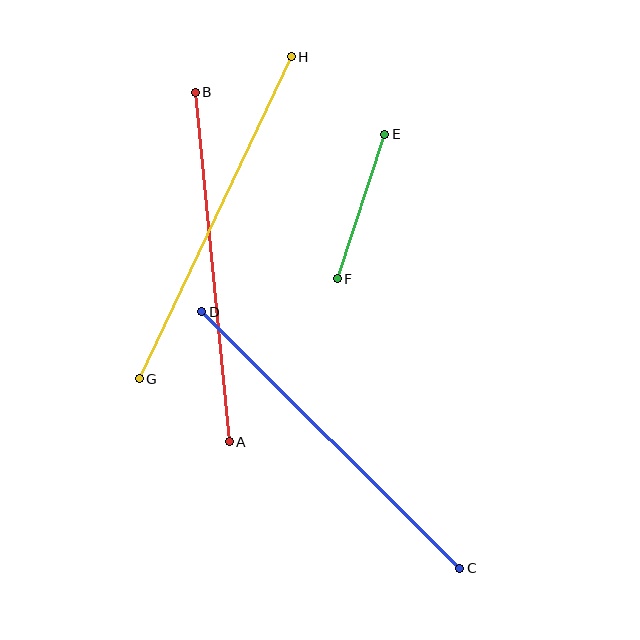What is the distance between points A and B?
The distance is approximately 351 pixels.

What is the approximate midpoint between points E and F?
The midpoint is at approximately (361, 206) pixels.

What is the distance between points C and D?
The distance is approximately 364 pixels.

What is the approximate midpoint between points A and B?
The midpoint is at approximately (212, 267) pixels.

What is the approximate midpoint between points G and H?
The midpoint is at approximately (215, 218) pixels.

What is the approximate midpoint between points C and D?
The midpoint is at approximately (331, 440) pixels.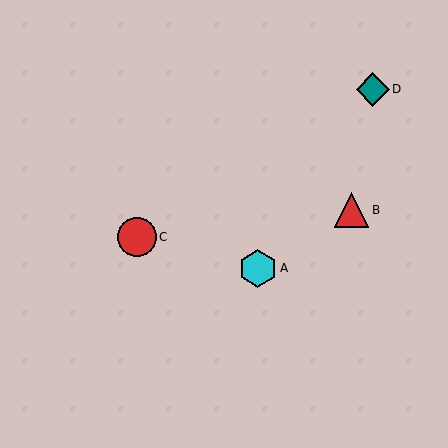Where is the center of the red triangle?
The center of the red triangle is at (352, 210).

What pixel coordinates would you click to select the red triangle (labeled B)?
Click at (352, 210) to select the red triangle B.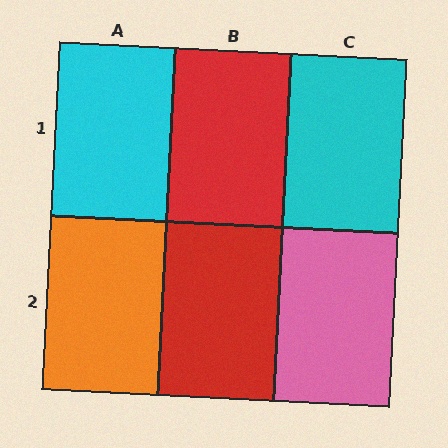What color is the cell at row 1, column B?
Red.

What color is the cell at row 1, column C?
Cyan.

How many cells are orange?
1 cell is orange.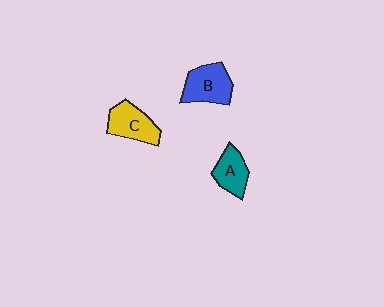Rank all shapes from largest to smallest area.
From largest to smallest: B (blue), C (yellow), A (teal).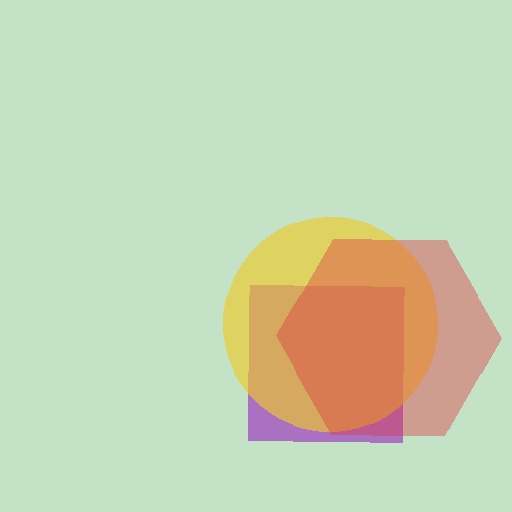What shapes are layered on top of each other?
The layered shapes are: a purple square, a yellow circle, a red hexagon.